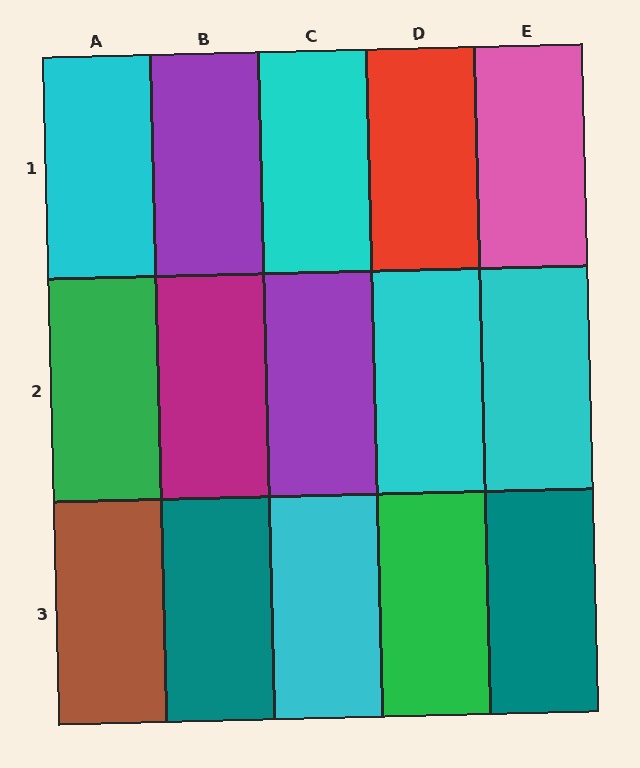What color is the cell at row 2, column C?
Purple.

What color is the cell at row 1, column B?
Purple.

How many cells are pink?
1 cell is pink.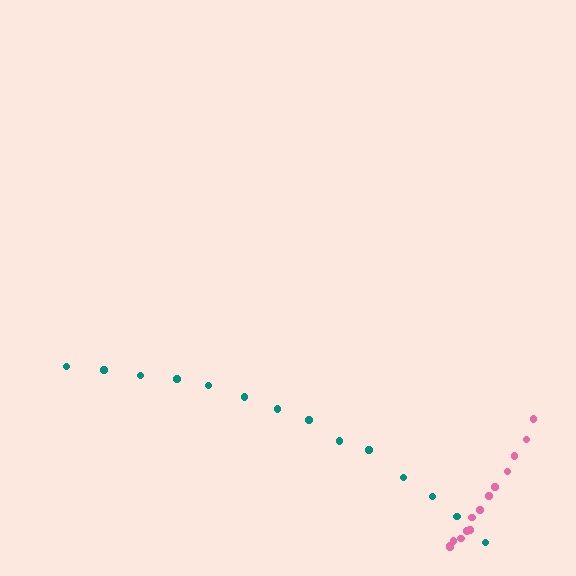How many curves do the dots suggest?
There are 2 distinct paths.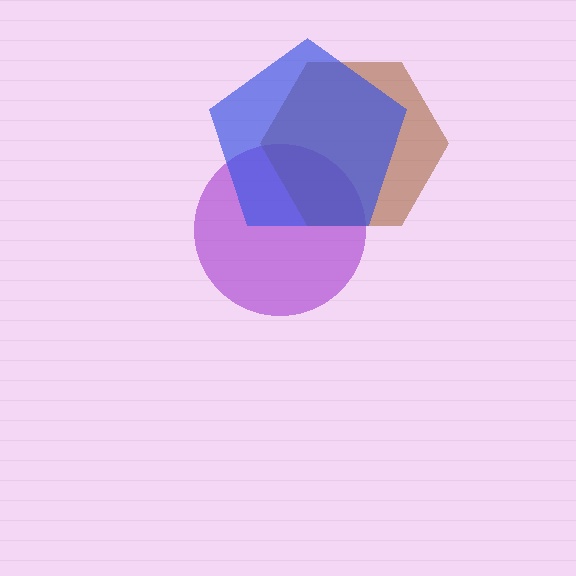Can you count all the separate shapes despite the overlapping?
Yes, there are 3 separate shapes.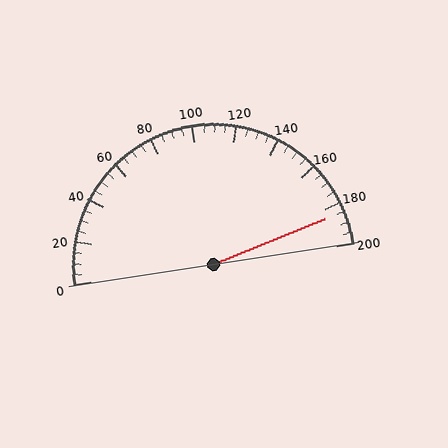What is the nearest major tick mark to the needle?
The nearest major tick mark is 180.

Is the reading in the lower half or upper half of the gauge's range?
The reading is in the upper half of the range (0 to 200).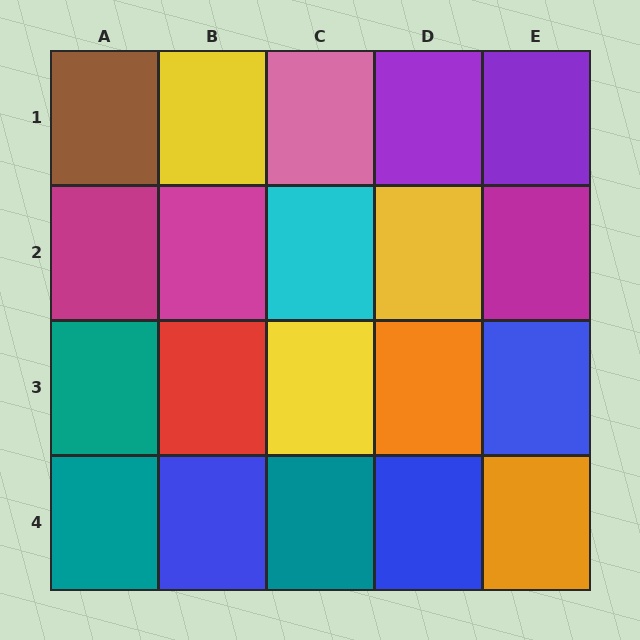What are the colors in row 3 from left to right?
Teal, red, yellow, orange, blue.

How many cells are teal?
3 cells are teal.